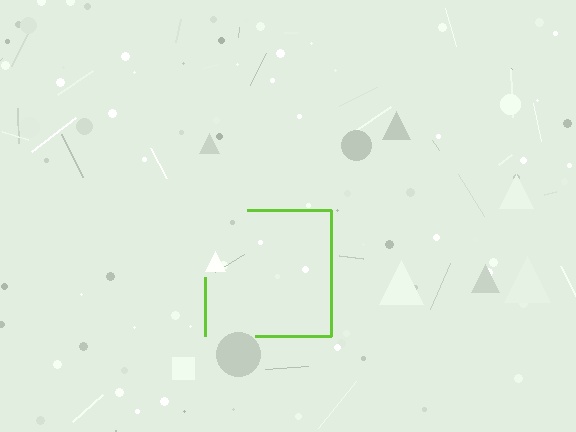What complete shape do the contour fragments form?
The contour fragments form a square.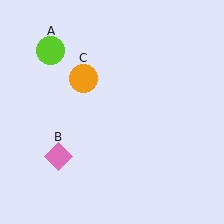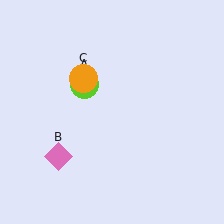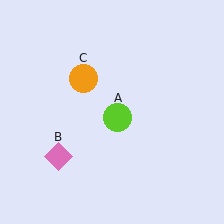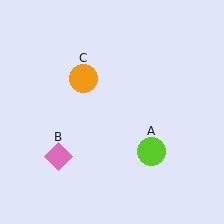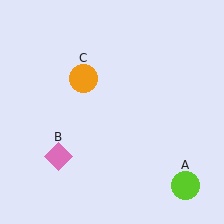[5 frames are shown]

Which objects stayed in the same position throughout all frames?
Pink diamond (object B) and orange circle (object C) remained stationary.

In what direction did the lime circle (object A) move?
The lime circle (object A) moved down and to the right.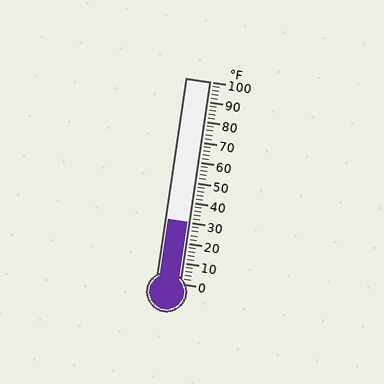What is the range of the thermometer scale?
The thermometer scale ranges from 0°F to 100°F.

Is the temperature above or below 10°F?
The temperature is above 10°F.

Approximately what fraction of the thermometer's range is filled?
The thermometer is filled to approximately 30% of its range.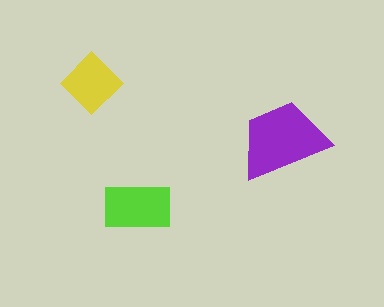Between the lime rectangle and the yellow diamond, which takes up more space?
The lime rectangle.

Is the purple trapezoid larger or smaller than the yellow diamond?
Larger.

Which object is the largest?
The purple trapezoid.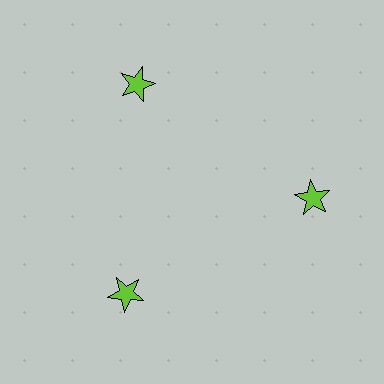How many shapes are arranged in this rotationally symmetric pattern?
There are 3 shapes, arranged in 3 groups of 1.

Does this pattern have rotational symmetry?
Yes, this pattern has 3-fold rotational symmetry. It looks the same after rotating 120 degrees around the center.